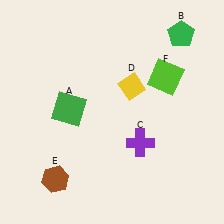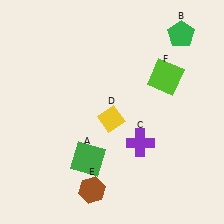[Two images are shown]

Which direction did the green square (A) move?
The green square (A) moved down.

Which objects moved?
The objects that moved are: the green square (A), the yellow diamond (D), the brown hexagon (E).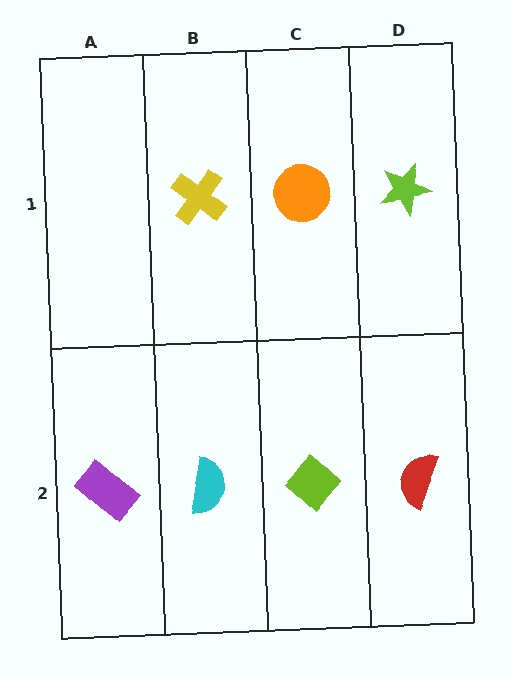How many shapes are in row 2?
4 shapes.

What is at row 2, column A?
A purple rectangle.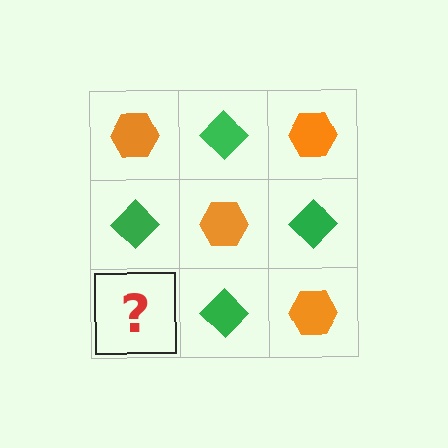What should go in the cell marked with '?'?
The missing cell should contain an orange hexagon.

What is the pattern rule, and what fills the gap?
The rule is that it alternates orange hexagon and green diamond in a checkerboard pattern. The gap should be filled with an orange hexagon.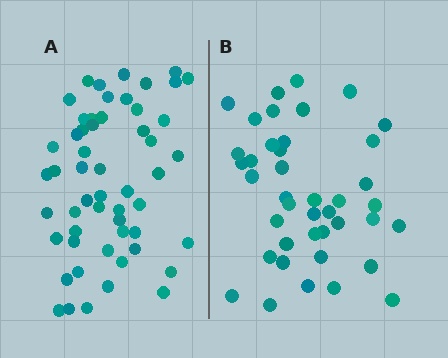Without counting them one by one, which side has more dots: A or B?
Region A (the left region) has more dots.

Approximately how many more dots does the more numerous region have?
Region A has approximately 15 more dots than region B.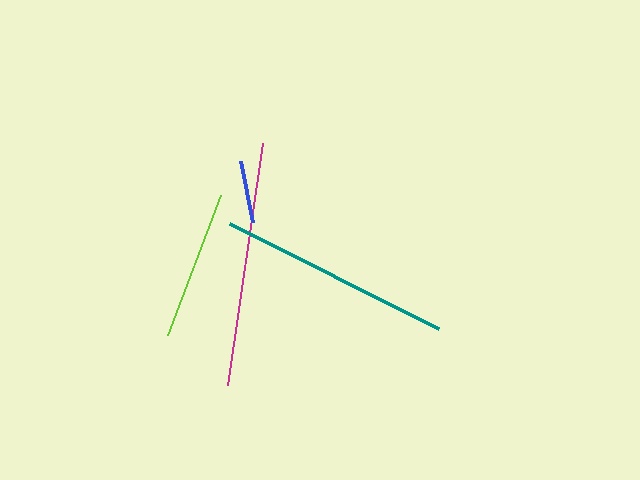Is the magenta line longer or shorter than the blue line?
The magenta line is longer than the blue line.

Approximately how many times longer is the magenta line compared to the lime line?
The magenta line is approximately 1.6 times the length of the lime line.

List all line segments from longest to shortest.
From longest to shortest: magenta, teal, lime, blue.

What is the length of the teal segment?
The teal segment is approximately 234 pixels long.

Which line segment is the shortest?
The blue line is the shortest at approximately 62 pixels.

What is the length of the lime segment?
The lime segment is approximately 150 pixels long.